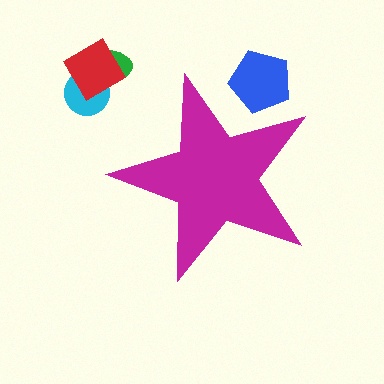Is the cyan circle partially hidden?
No, the cyan circle is fully visible.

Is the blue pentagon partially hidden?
Yes, the blue pentagon is partially hidden behind the magenta star.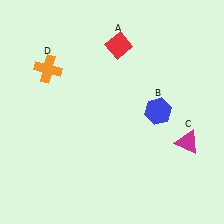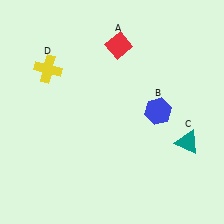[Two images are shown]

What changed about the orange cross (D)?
In Image 1, D is orange. In Image 2, it changed to yellow.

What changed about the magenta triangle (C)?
In Image 1, C is magenta. In Image 2, it changed to teal.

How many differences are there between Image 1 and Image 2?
There are 2 differences between the two images.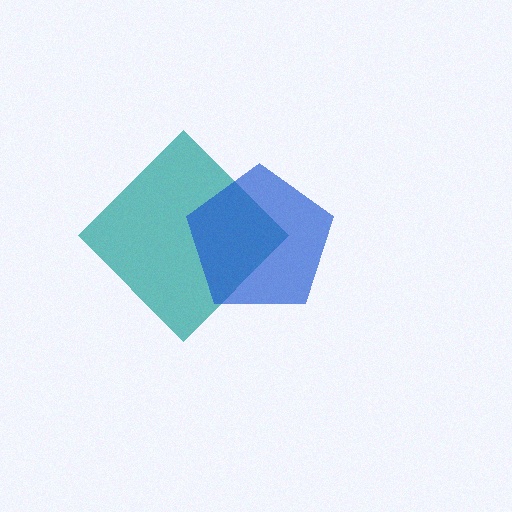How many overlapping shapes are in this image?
There are 2 overlapping shapes in the image.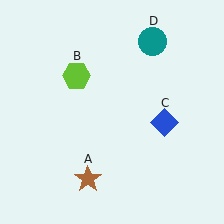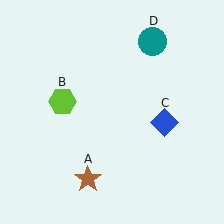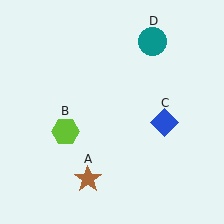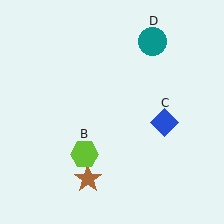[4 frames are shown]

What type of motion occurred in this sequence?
The lime hexagon (object B) rotated counterclockwise around the center of the scene.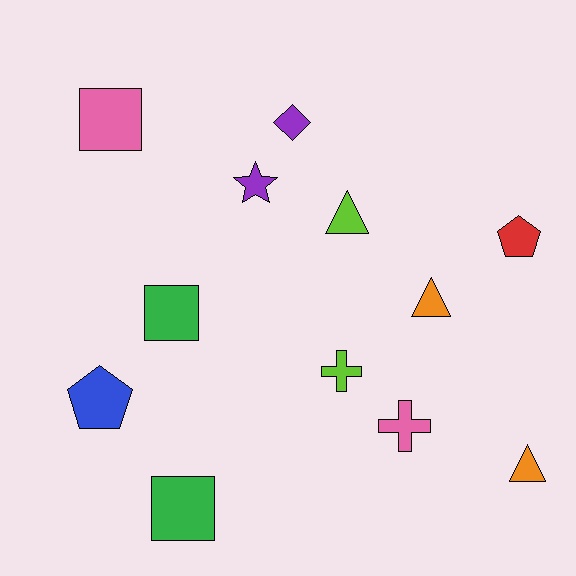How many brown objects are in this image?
There are no brown objects.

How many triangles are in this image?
There are 3 triangles.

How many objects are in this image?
There are 12 objects.